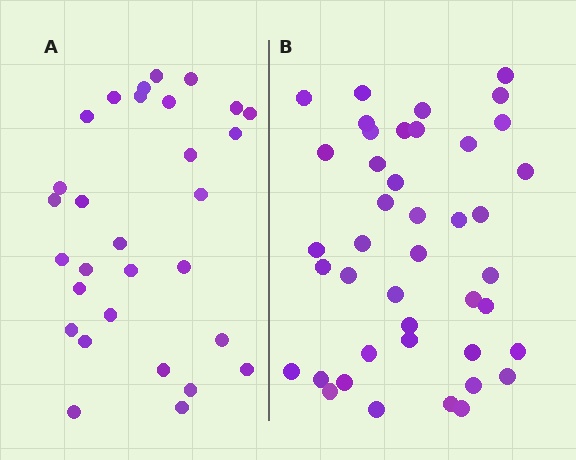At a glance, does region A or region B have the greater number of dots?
Region B (the right region) has more dots.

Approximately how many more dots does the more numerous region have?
Region B has roughly 12 or so more dots than region A.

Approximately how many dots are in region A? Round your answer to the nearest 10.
About 30 dots.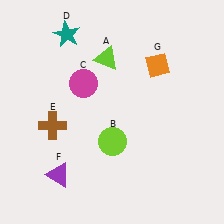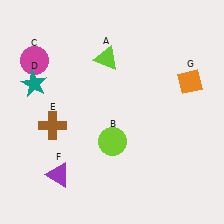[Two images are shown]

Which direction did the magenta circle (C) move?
The magenta circle (C) moved left.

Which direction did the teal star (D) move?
The teal star (D) moved down.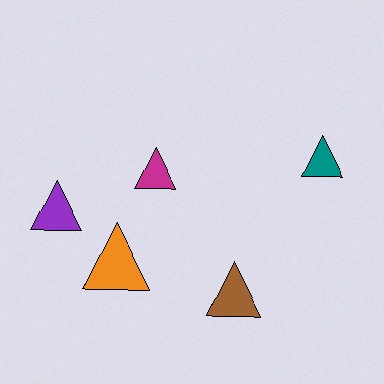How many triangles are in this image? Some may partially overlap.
There are 5 triangles.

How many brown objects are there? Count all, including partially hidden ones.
There is 1 brown object.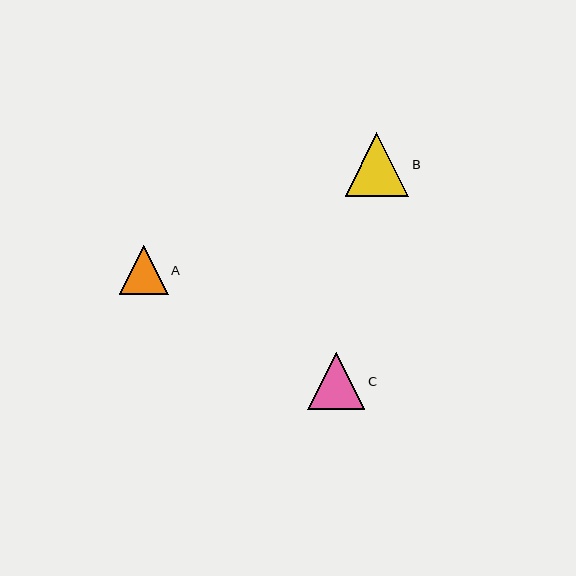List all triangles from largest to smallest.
From largest to smallest: B, C, A.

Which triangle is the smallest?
Triangle A is the smallest with a size of approximately 49 pixels.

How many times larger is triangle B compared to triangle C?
Triangle B is approximately 1.1 times the size of triangle C.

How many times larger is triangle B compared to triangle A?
Triangle B is approximately 1.3 times the size of triangle A.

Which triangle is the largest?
Triangle B is the largest with a size of approximately 64 pixels.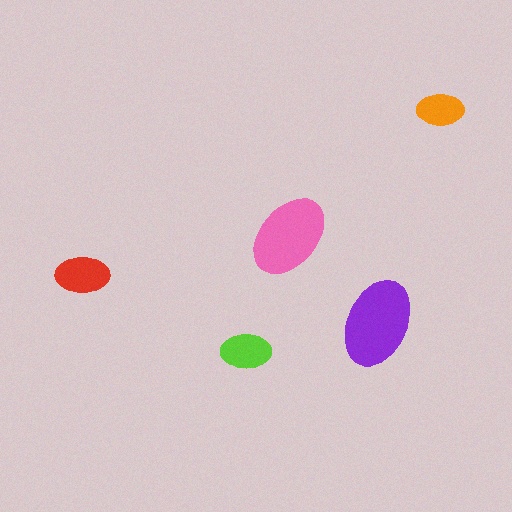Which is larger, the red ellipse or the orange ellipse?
The red one.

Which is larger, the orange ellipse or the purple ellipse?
The purple one.